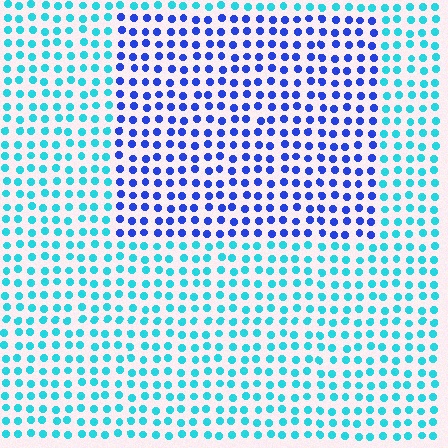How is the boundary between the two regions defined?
The boundary is defined purely by a slight shift in hue (about 49 degrees). Spacing, size, and orientation are identical on both sides.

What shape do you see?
I see a rectangle.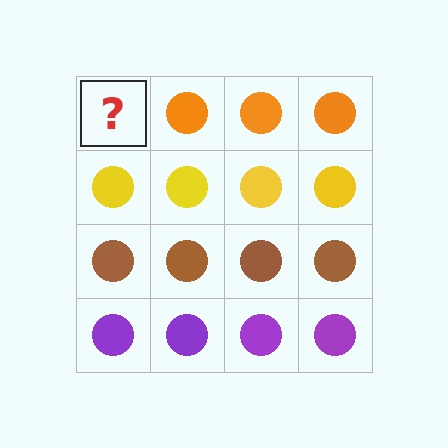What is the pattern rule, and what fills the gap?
The rule is that each row has a consistent color. The gap should be filled with an orange circle.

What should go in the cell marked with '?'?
The missing cell should contain an orange circle.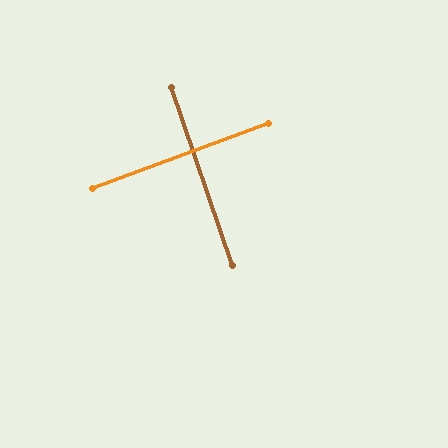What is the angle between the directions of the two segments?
Approximately 88 degrees.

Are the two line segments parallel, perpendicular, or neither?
Perpendicular — they meet at approximately 88°.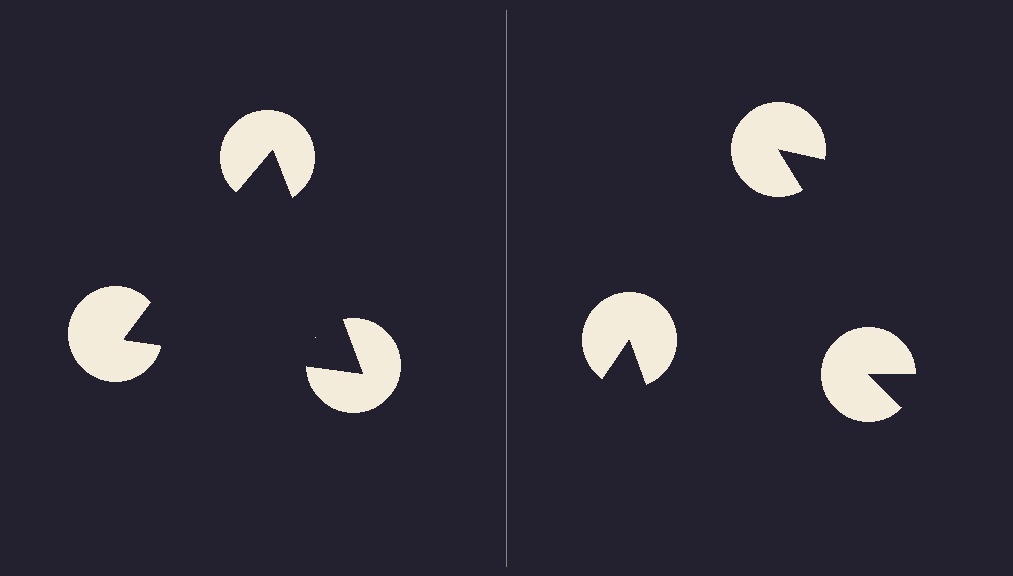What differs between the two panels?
The pac-man discs are positioned identically on both sides; only the wedge orientations differ. On the left they align to a triangle; on the right they are misaligned.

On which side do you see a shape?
An illusory triangle appears on the left side. On the right side the wedge cuts are rotated, so no coherent shape forms.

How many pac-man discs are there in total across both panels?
6 — 3 on each side.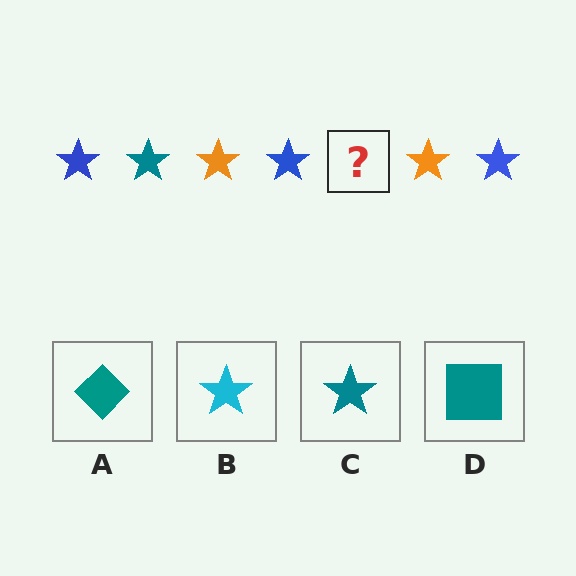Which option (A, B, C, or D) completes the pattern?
C.